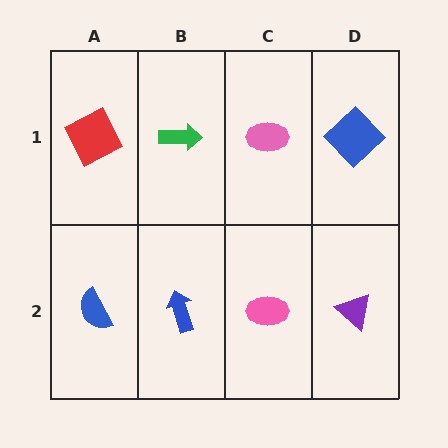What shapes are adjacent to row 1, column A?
A blue semicircle (row 2, column A), a green arrow (row 1, column B).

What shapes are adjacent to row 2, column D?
A blue diamond (row 1, column D), a pink ellipse (row 2, column C).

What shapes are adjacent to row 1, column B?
A blue arrow (row 2, column B), a red square (row 1, column A), a pink ellipse (row 1, column C).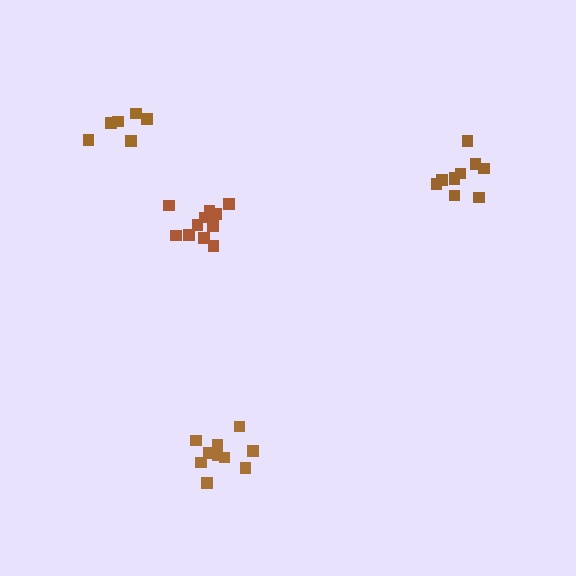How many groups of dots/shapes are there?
There are 4 groups.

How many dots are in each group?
Group 1: 11 dots, Group 2: 10 dots, Group 3: 10 dots, Group 4: 6 dots (37 total).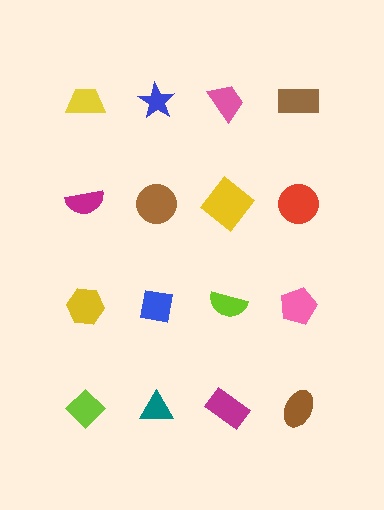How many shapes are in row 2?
4 shapes.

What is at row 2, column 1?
A magenta semicircle.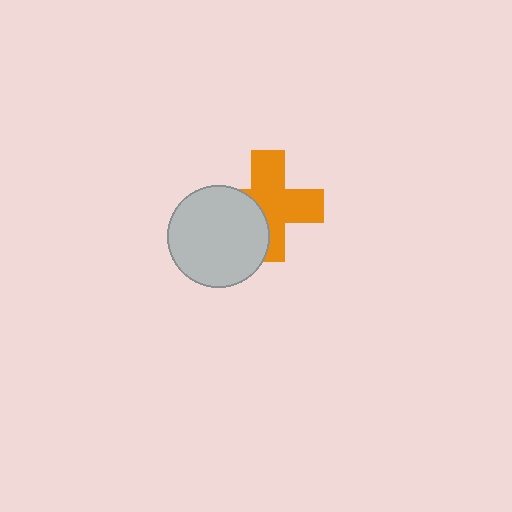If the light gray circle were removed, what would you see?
You would see the complete orange cross.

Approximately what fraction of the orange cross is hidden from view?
Roughly 35% of the orange cross is hidden behind the light gray circle.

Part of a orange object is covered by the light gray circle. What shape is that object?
It is a cross.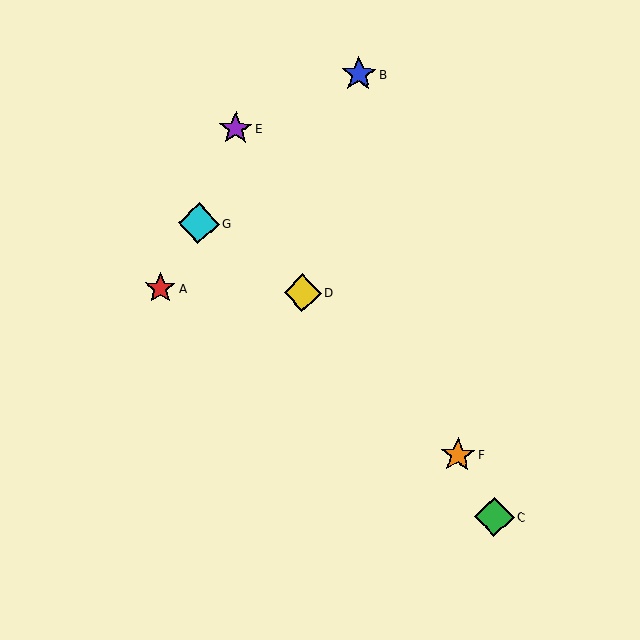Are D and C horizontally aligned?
No, D is at y≈293 and C is at y≈517.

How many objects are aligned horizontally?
2 objects (A, D) are aligned horizontally.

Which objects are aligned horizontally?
Objects A, D are aligned horizontally.